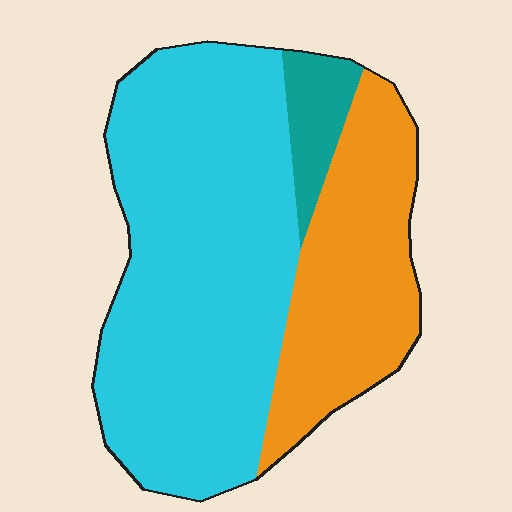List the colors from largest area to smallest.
From largest to smallest: cyan, orange, teal.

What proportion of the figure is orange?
Orange takes up about one third (1/3) of the figure.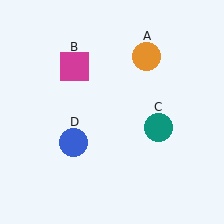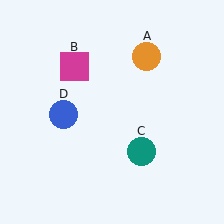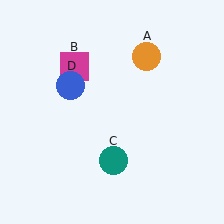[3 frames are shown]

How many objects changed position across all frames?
2 objects changed position: teal circle (object C), blue circle (object D).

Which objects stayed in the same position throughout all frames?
Orange circle (object A) and magenta square (object B) remained stationary.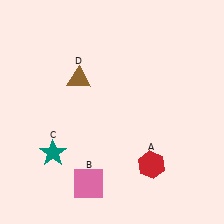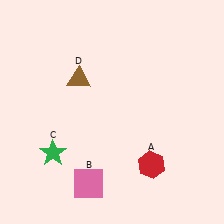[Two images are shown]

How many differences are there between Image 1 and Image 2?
There is 1 difference between the two images.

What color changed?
The star (C) changed from teal in Image 1 to green in Image 2.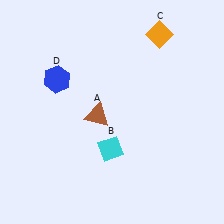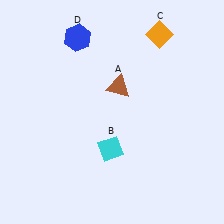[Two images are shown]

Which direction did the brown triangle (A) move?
The brown triangle (A) moved up.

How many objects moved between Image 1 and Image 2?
2 objects moved between the two images.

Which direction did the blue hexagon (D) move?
The blue hexagon (D) moved up.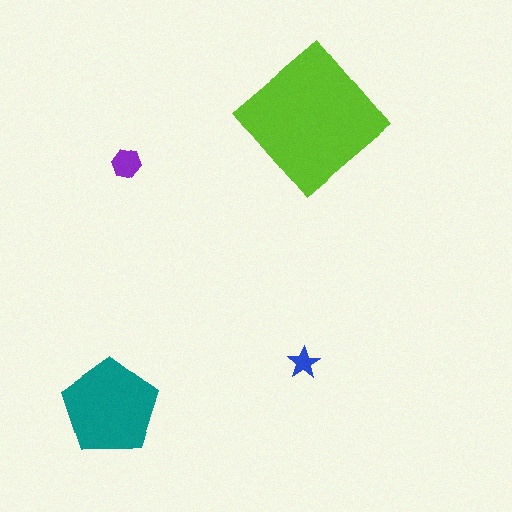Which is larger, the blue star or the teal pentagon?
The teal pentagon.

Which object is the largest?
The lime diamond.